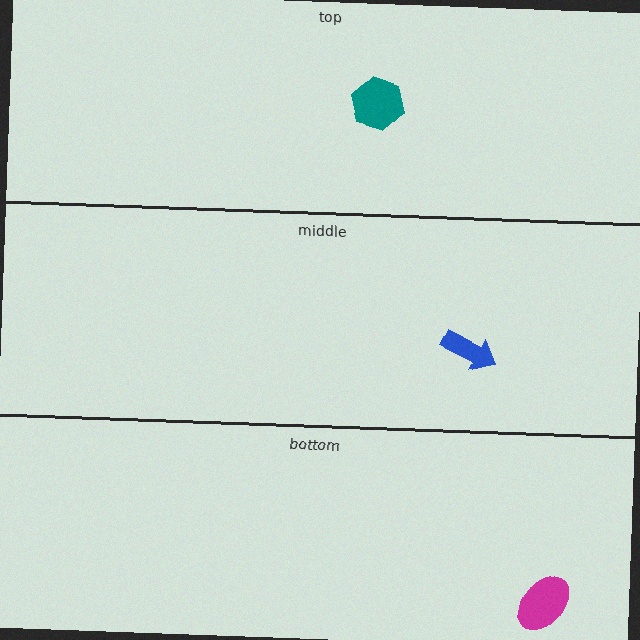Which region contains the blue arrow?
The middle region.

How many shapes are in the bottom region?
1.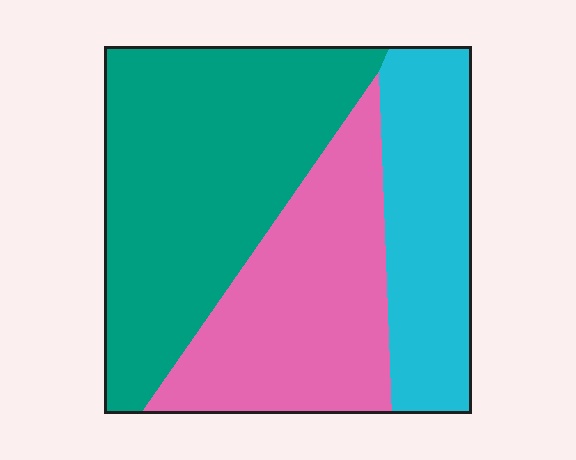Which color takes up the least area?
Cyan, at roughly 25%.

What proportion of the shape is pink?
Pink covers about 30% of the shape.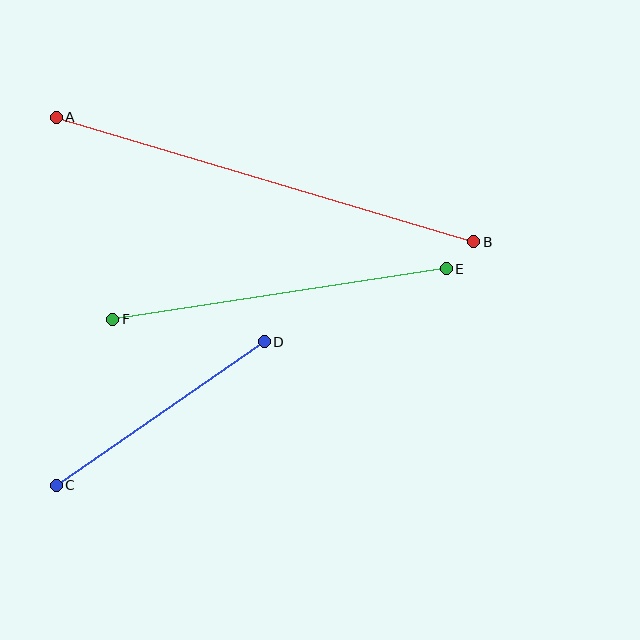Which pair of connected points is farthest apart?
Points A and B are farthest apart.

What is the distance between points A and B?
The distance is approximately 436 pixels.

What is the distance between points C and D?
The distance is approximately 253 pixels.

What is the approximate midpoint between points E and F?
The midpoint is at approximately (280, 294) pixels.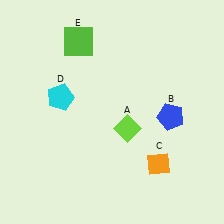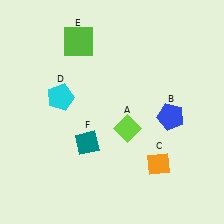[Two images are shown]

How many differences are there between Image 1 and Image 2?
There is 1 difference between the two images.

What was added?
A teal diamond (F) was added in Image 2.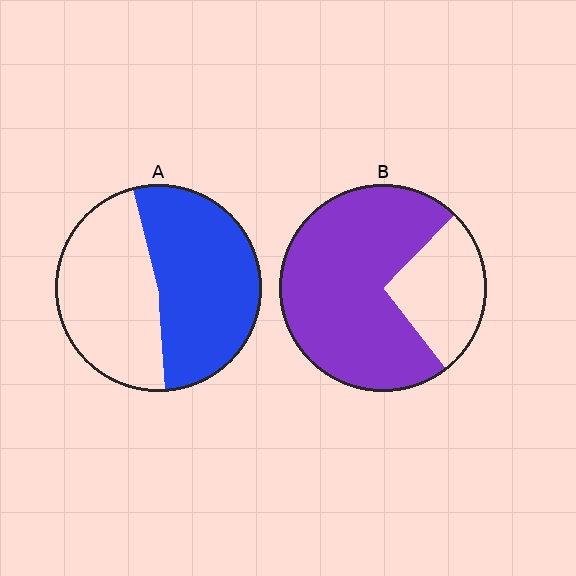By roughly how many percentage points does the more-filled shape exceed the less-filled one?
By roughly 20 percentage points (B over A).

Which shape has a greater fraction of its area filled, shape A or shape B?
Shape B.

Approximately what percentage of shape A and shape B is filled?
A is approximately 55% and B is approximately 75%.